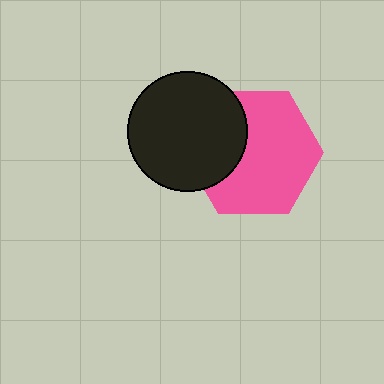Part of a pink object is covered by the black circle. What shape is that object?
It is a hexagon.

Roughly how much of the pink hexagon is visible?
Most of it is visible (roughly 68%).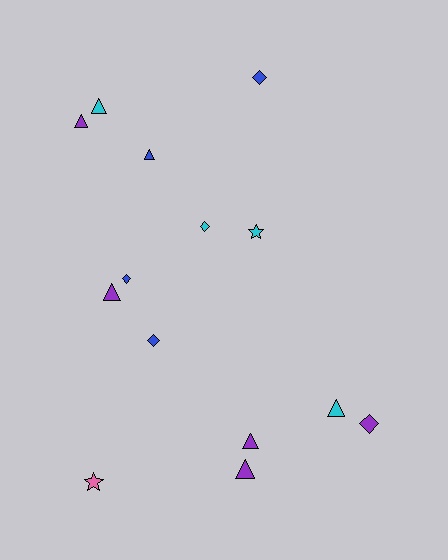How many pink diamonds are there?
There are no pink diamonds.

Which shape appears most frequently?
Triangle, with 7 objects.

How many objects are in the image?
There are 14 objects.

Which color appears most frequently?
Purple, with 5 objects.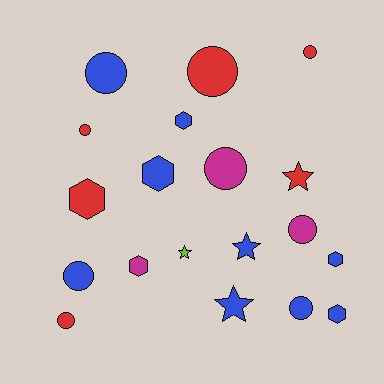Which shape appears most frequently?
Circle, with 9 objects.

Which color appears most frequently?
Blue, with 9 objects.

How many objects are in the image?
There are 19 objects.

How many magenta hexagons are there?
There is 1 magenta hexagon.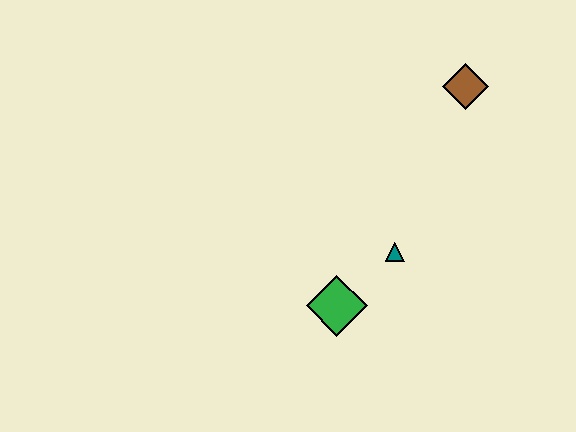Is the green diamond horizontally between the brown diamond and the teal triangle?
No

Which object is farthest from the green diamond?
The brown diamond is farthest from the green diamond.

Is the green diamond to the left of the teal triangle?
Yes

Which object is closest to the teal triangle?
The green diamond is closest to the teal triangle.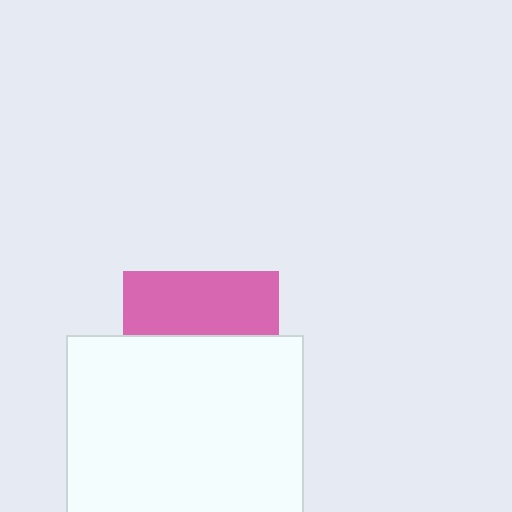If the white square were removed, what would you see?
You would see the complete pink square.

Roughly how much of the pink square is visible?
A small part of it is visible (roughly 42%).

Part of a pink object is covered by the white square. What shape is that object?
It is a square.